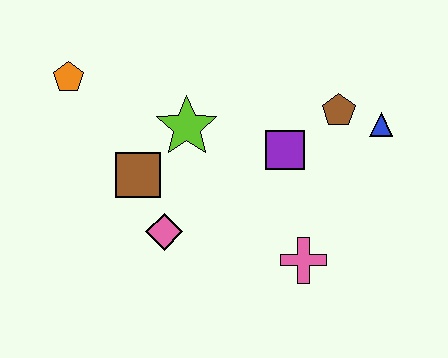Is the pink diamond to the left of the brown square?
No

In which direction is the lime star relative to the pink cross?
The lime star is above the pink cross.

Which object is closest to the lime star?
The brown square is closest to the lime star.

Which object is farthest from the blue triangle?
The orange pentagon is farthest from the blue triangle.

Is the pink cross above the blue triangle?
No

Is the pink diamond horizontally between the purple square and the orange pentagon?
Yes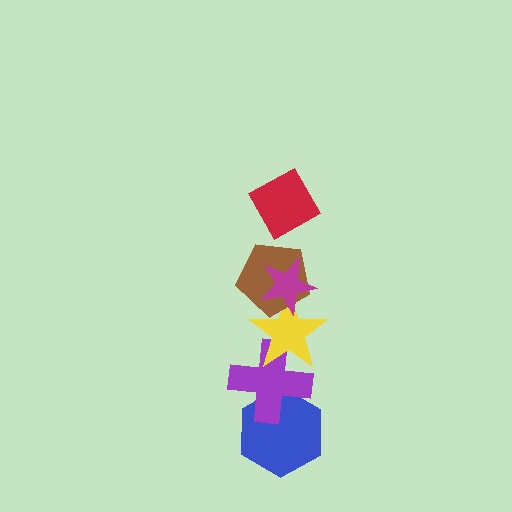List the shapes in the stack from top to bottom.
From top to bottom: the red diamond, the magenta star, the brown pentagon, the yellow star, the purple cross, the blue hexagon.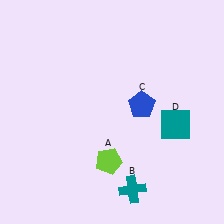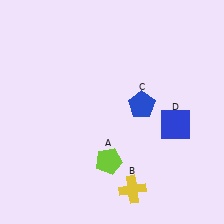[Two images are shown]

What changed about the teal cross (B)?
In Image 1, B is teal. In Image 2, it changed to yellow.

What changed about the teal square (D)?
In Image 1, D is teal. In Image 2, it changed to blue.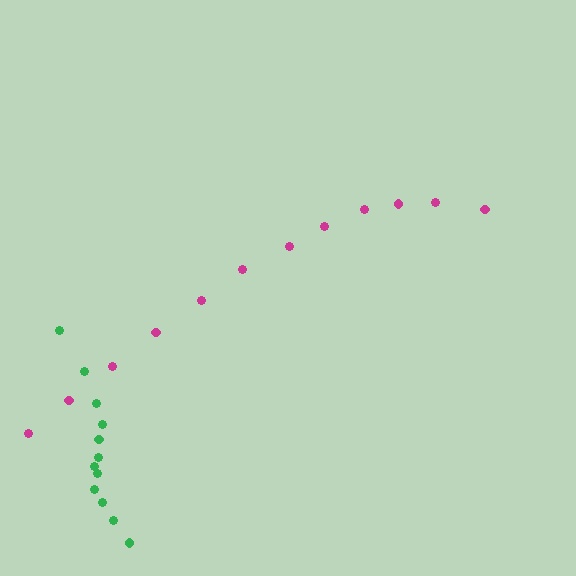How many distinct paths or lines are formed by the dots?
There are 2 distinct paths.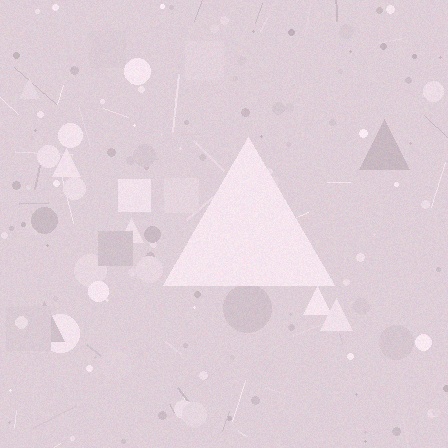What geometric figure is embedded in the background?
A triangle is embedded in the background.